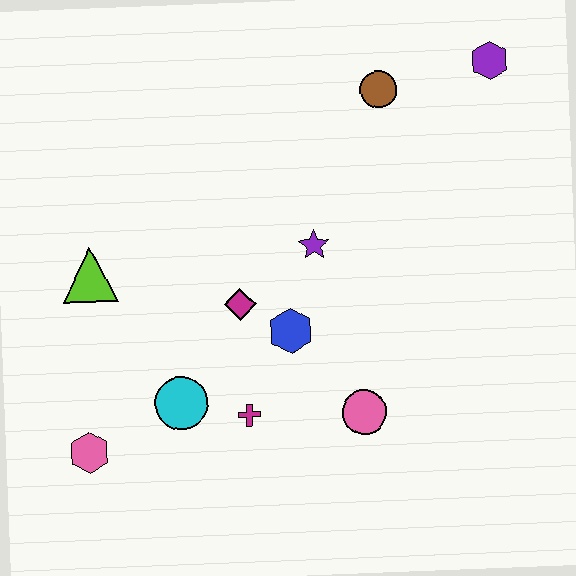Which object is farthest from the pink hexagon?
The purple hexagon is farthest from the pink hexagon.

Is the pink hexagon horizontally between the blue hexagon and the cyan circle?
No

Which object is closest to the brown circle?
The purple hexagon is closest to the brown circle.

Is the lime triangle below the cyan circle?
No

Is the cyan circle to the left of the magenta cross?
Yes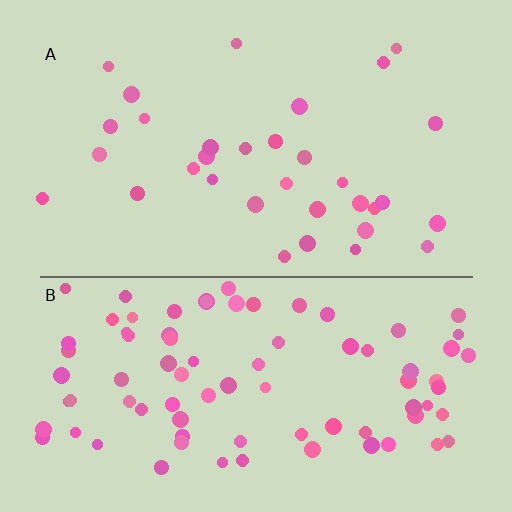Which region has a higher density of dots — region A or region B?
B (the bottom).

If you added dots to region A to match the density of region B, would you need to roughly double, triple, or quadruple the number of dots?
Approximately double.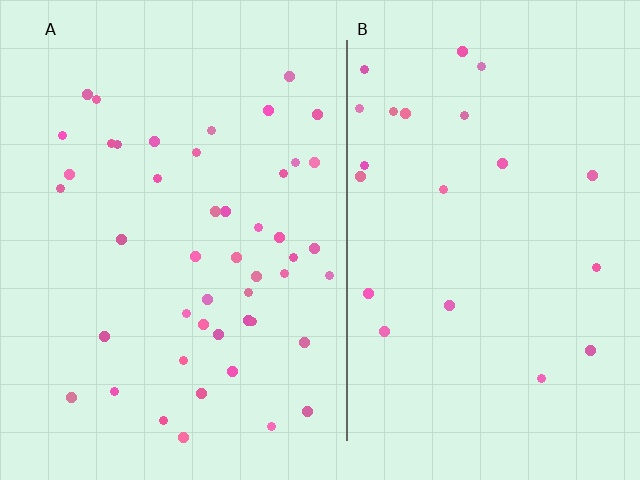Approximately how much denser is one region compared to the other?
Approximately 2.2× — region A over region B.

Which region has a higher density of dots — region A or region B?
A (the left).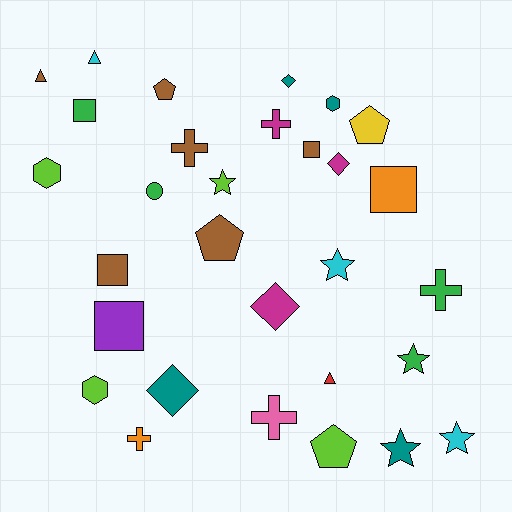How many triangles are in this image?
There are 3 triangles.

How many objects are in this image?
There are 30 objects.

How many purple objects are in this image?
There is 1 purple object.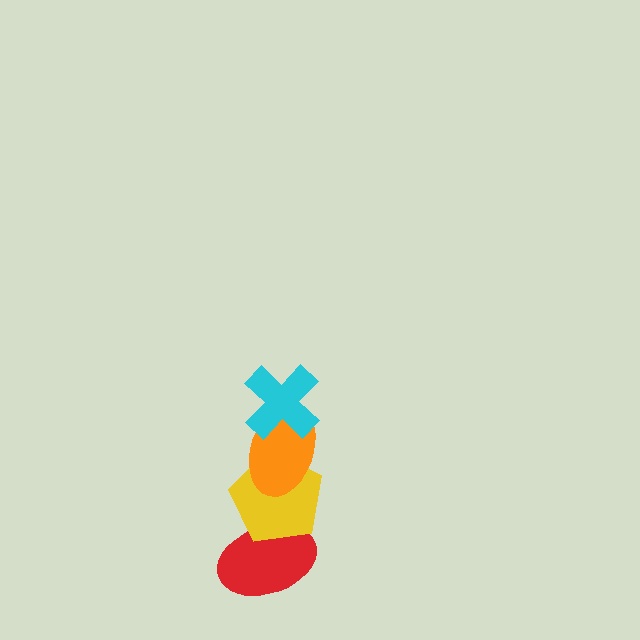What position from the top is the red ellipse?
The red ellipse is 4th from the top.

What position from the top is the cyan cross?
The cyan cross is 1st from the top.